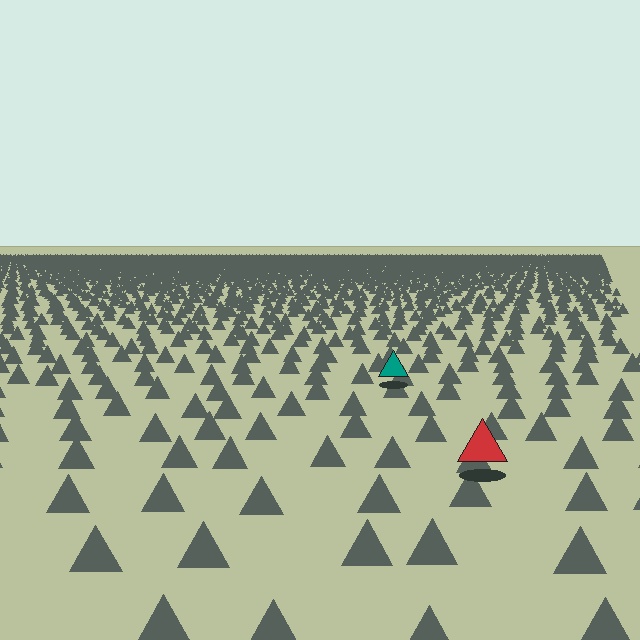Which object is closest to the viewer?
The red triangle is closest. The texture marks near it are larger and more spread out.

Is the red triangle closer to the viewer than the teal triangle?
Yes. The red triangle is closer — you can tell from the texture gradient: the ground texture is coarser near it.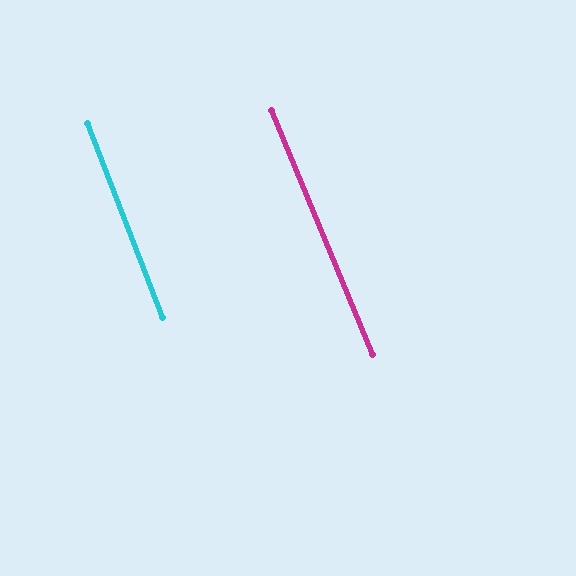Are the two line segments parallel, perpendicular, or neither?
Parallel — their directions differ by only 1.3°.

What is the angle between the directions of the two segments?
Approximately 1 degree.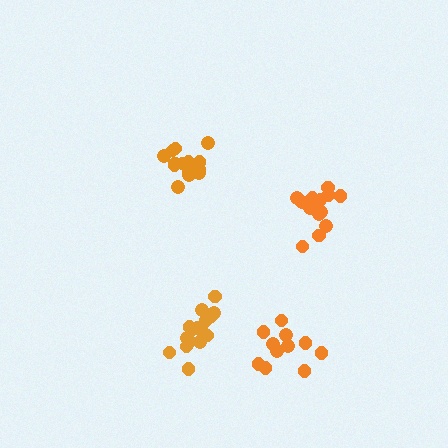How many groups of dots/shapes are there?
There are 4 groups.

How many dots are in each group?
Group 1: 15 dots, Group 2: 16 dots, Group 3: 13 dots, Group 4: 11 dots (55 total).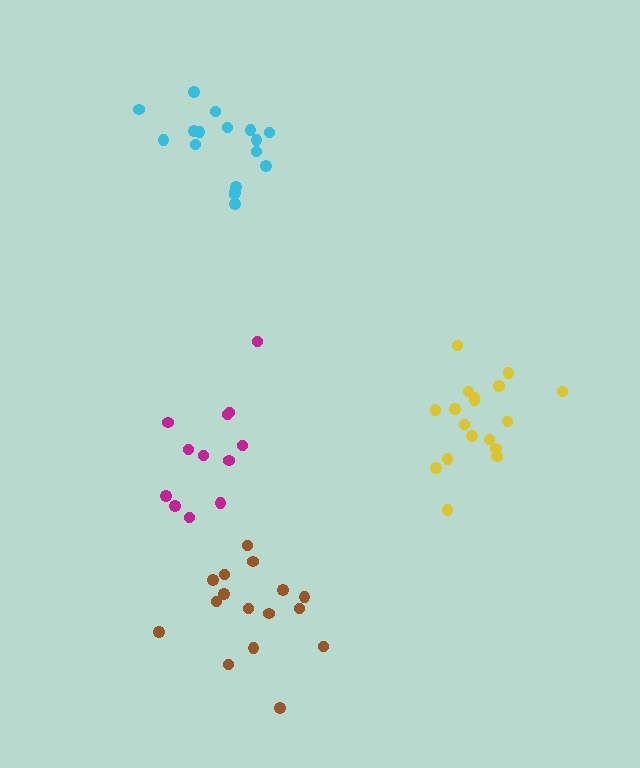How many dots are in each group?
Group 1: 16 dots, Group 2: 18 dots, Group 3: 12 dots, Group 4: 17 dots (63 total).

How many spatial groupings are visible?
There are 4 spatial groupings.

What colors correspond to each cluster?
The clusters are colored: brown, yellow, magenta, cyan.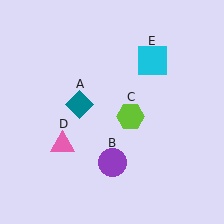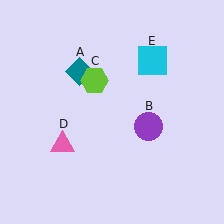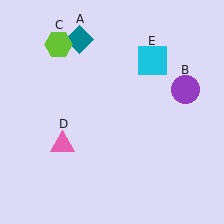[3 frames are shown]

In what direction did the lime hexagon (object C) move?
The lime hexagon (object C) moved up and to the left.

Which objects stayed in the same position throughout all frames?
Pink triangle (object D) and cyan square (object E) remained stationary.